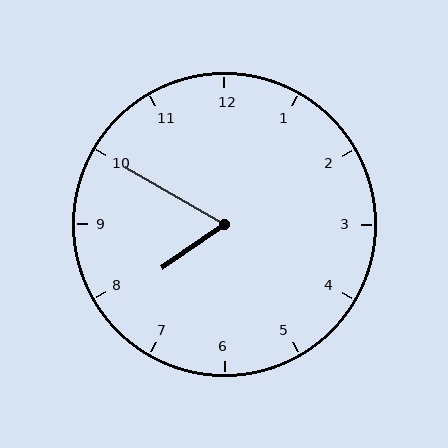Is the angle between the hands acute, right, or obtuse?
It is acute.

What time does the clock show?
7:50.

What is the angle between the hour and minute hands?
Approximately 65 degrees.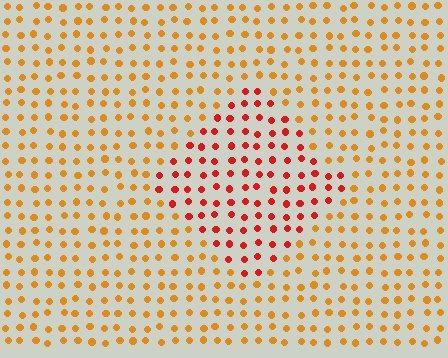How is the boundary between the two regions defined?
The boundary is defined purely by a slight shift in hue (about 35 degrees). Spacing, size, and orientation are identical on both sides.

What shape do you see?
I see a diamond.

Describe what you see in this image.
The image is filled with small orange elements in a uniform arrangement. A diamond-shaped region is visible where the elements are tinted to a slightly different hue, forming a subtle color boundary.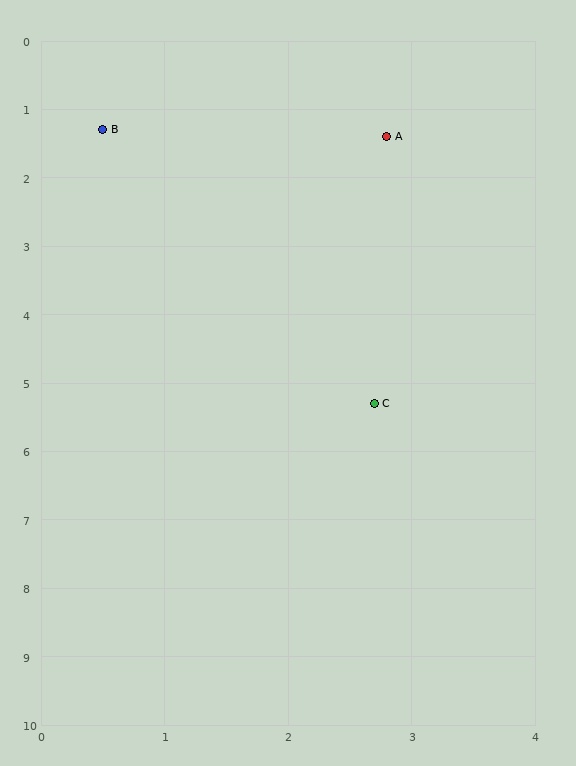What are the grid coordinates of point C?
Point C is at approximately (2.7, 5.3).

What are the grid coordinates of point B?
Point B is at approximately (0.5, 1.3).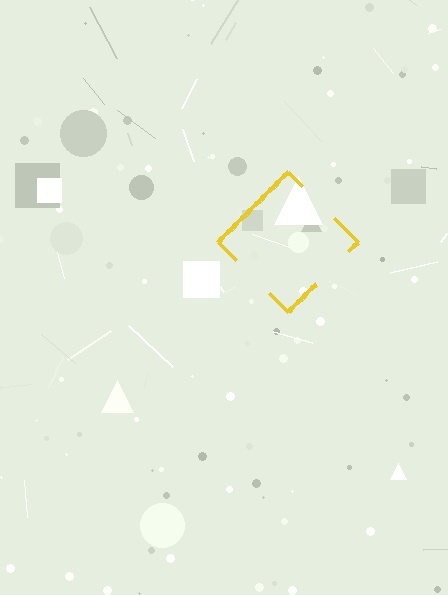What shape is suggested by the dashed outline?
The dashed outline suggests a diamond.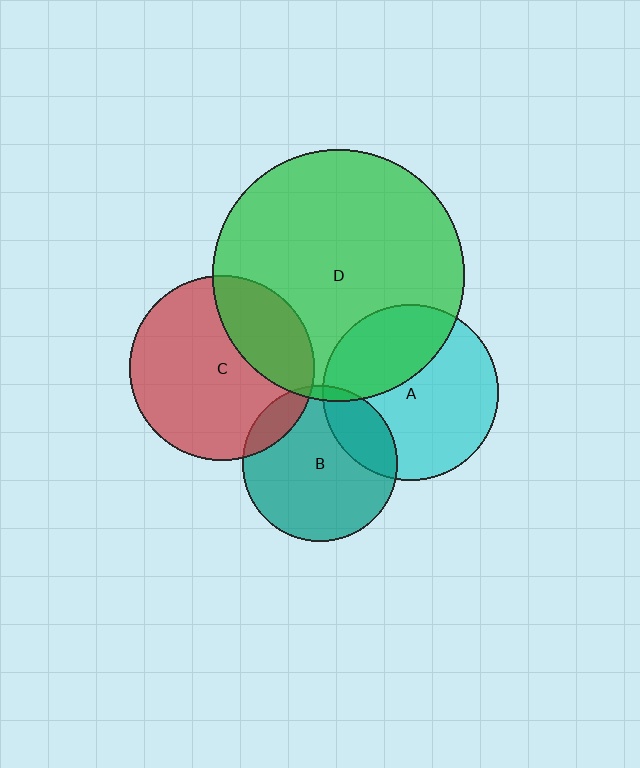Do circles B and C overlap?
Yes.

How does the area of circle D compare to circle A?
Approximately 2.0 times.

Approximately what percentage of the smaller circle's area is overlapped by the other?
Approximately 10%.